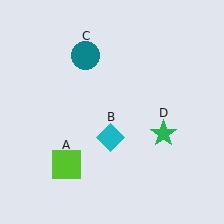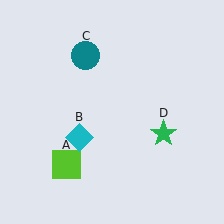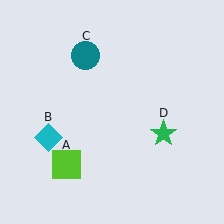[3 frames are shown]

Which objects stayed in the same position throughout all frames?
Lime square (object A) and teal circle (object C) and green star (object D) remained stationary.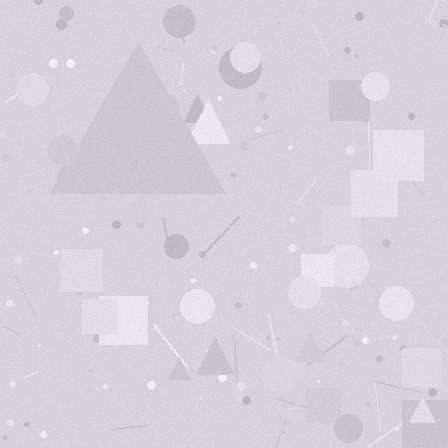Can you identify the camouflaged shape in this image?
The camouflaged shape is a triangle.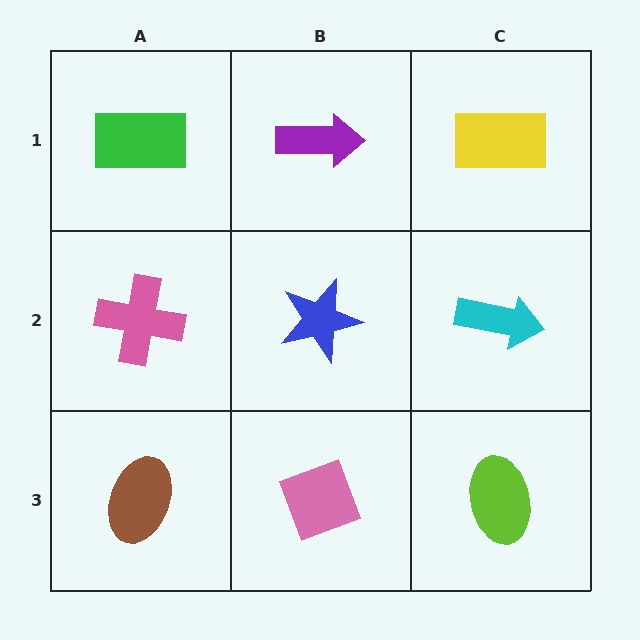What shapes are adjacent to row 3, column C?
A cyan arrow (row 2, column C), a pink diamond (row 3, column B).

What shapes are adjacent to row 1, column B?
A blue star (row 2, column B), a green rectangle (row 1, column A), a yellow rectangle (row 1, column C).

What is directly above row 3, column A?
A pink cross.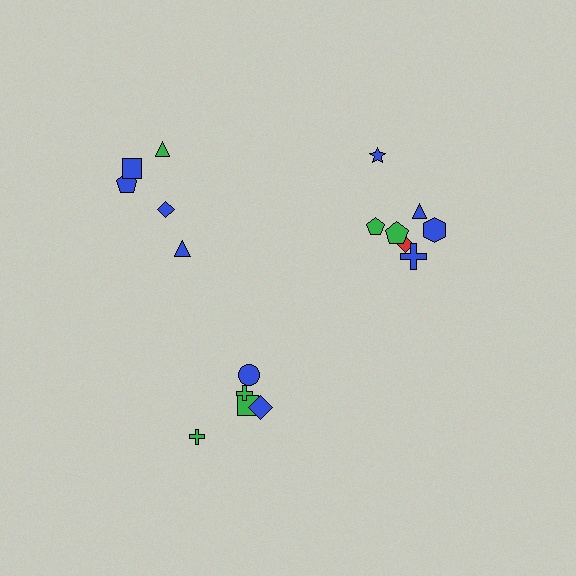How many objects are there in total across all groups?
There are 17 objects.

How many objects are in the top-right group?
There are 7 objects.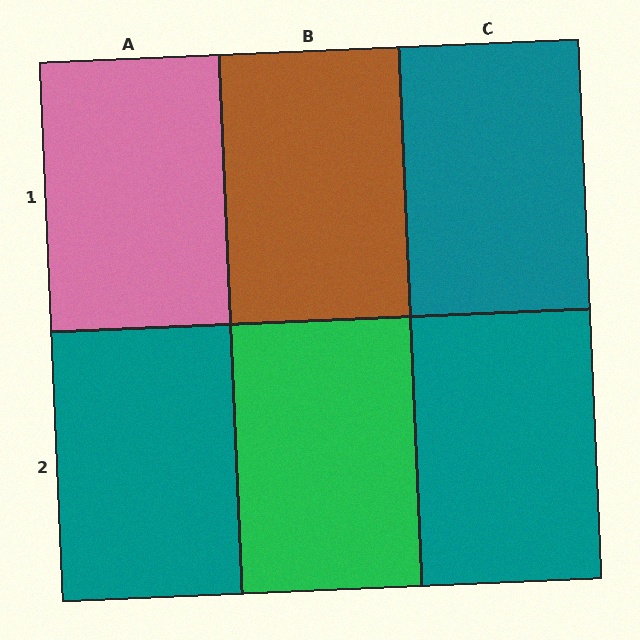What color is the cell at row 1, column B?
Brown.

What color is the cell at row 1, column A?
Pink.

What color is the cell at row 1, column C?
Teal.